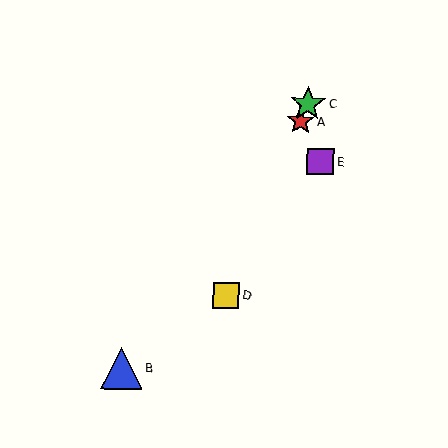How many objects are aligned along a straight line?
3 objects (A, C, D) are aligned along a straight line.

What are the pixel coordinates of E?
Object E is at (321, 162).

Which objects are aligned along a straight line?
Objects A, C, D are aligned along a straight line.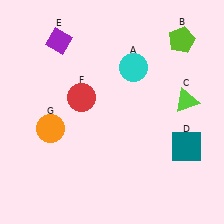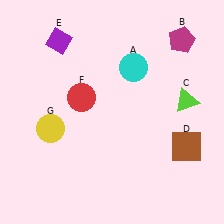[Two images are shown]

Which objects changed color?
B changed from lime to magenta. D changed from teal to brown. G changed from orange to yellow.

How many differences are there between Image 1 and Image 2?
There are 3 differences between the two images.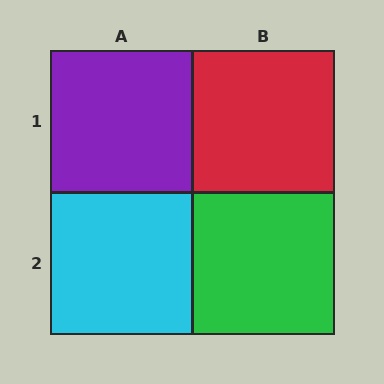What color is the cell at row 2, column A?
Cyan.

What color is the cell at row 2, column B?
Green.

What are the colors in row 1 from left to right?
Purple, red.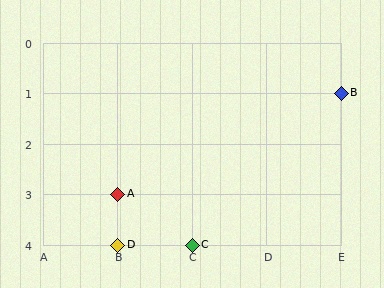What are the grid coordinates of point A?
Point A is at grid coordinates (B, 3).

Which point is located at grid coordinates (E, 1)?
Point B is at (E, 1).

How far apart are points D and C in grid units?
Points D and C are 1 column apart.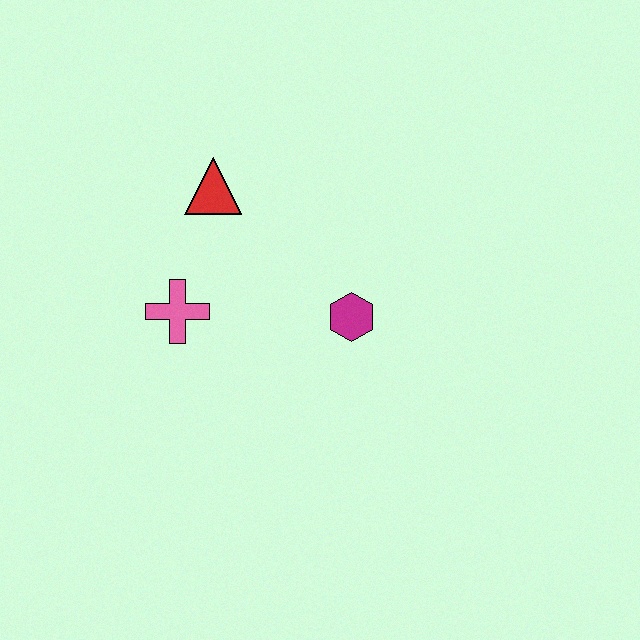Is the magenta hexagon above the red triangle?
No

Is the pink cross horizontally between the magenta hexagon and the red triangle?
No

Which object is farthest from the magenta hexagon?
The red triangle is farthest from the magenta hexagon.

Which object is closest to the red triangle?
The pink cross is closest to the red triangle.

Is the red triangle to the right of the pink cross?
Yes